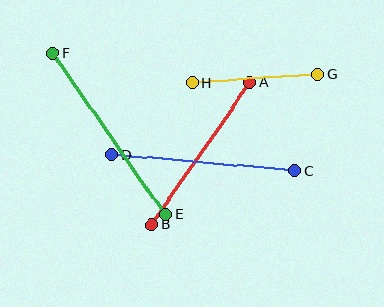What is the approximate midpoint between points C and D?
The midpoint is at approximately (204, 163) pixels.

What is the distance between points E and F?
The distance is approximately 197 pixels.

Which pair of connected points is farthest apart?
Points E and F are farthest apart.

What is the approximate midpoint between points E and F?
The midpoint is at approximately (109, 134) pixels.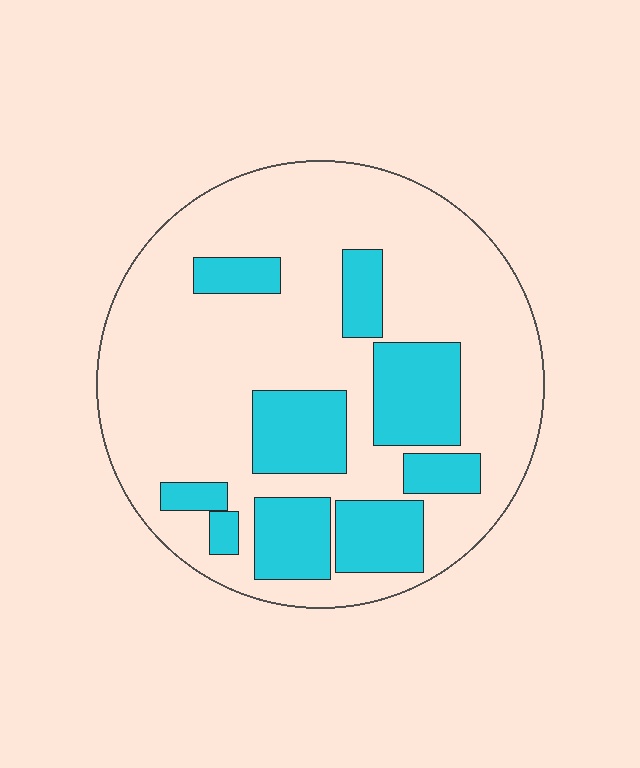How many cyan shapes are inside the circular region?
9.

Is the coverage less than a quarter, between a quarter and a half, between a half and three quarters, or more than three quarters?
Between a quarter and a half.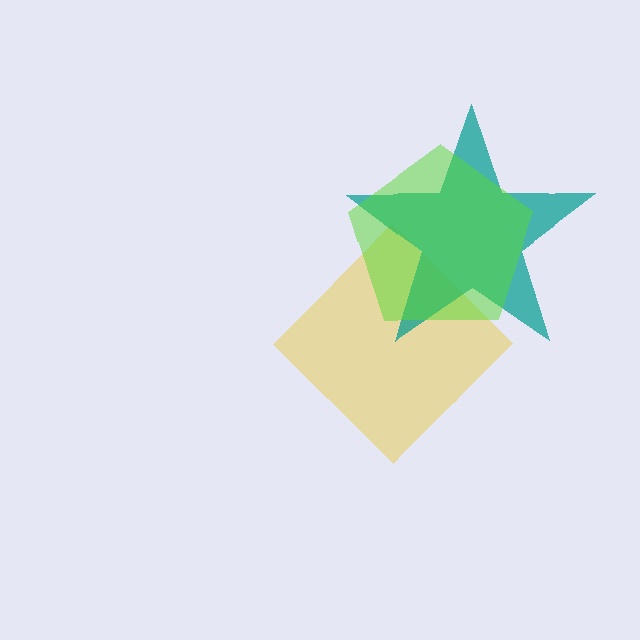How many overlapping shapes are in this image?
There are 3 overlapping shapes in the image.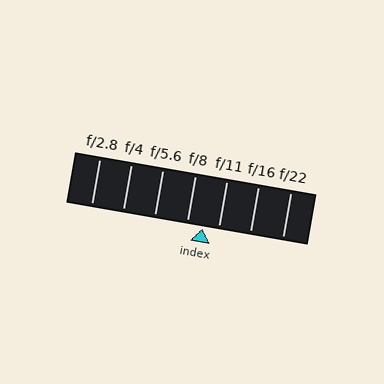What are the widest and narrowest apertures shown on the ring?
The widest aperture shown is f/2.8 and the narrowest is f/22.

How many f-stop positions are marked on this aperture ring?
There are 7 f-stop positions marked.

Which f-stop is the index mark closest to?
The index mark is closest to f/11.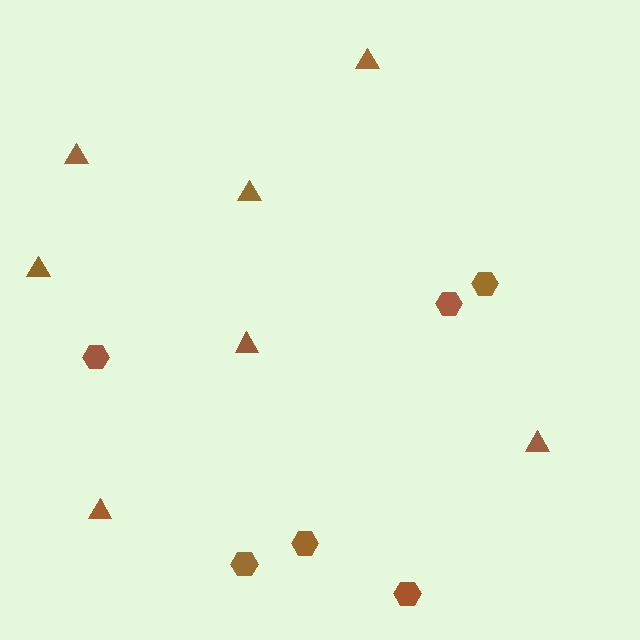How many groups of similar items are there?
There are 2 groups: one group of triangles (7) and one group of hexagons (6).